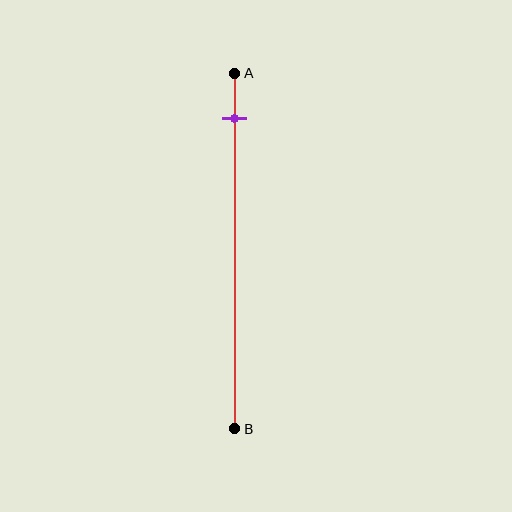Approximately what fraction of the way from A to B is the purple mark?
The purple mark is approximately 15% of the way from A to B.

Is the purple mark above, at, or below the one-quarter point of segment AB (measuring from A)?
The purple mark is above the one-quarter point of segment AB.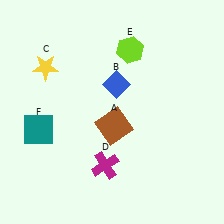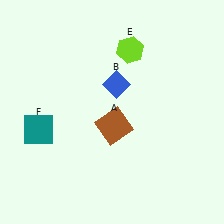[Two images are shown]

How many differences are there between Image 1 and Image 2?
There are 2 differences between the two images.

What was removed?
The yellow star (C), the magenta cross (D) were removed in Image 2.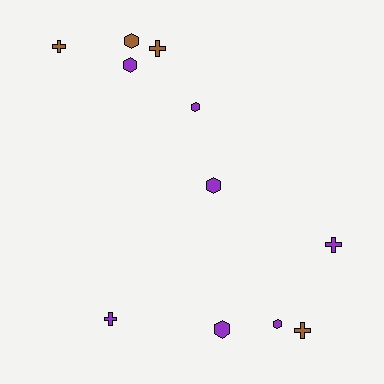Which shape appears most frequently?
Hexagon, with 6 objects.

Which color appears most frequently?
Purple, with 7 objects.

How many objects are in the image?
There are 11 objects.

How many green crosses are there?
There are no green crosses.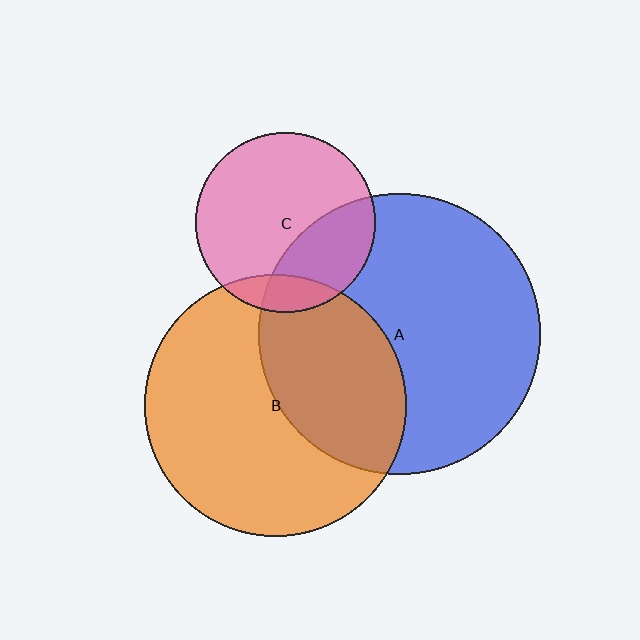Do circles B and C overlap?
Yes.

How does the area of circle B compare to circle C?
Approximately 2.1 times.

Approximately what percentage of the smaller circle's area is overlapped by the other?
Approximately 15%.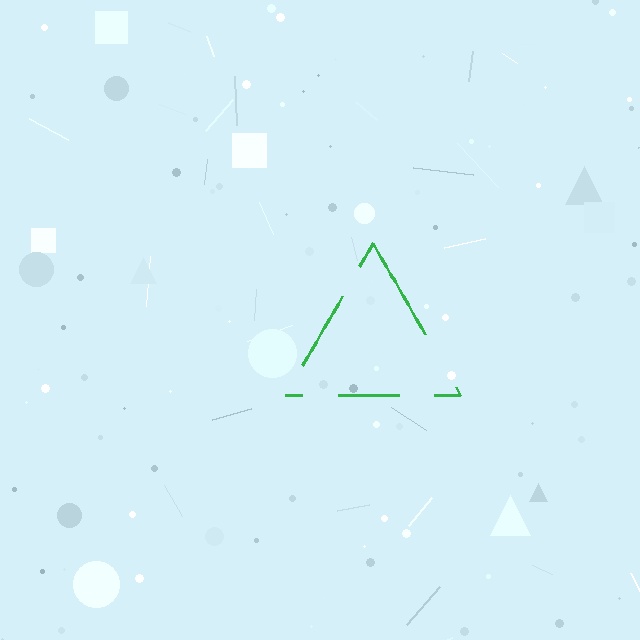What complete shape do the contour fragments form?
The contour fragments form a triangle.